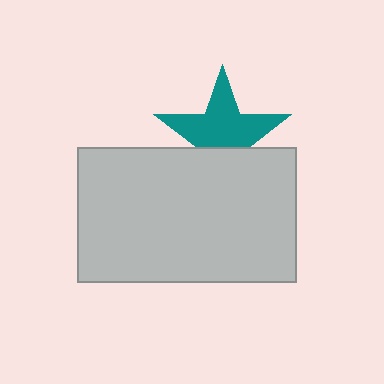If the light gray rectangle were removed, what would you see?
You would see the complete teal star.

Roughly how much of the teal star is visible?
Most of it is visible (roughly 65%).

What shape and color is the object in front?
The object in front is a light gray rectangle.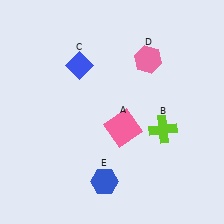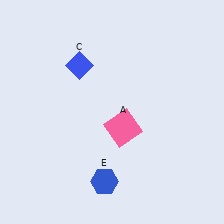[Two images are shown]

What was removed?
The lime cross (B), the pink hexagon (D) were removed in Image 2.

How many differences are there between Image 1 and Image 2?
There are 2 differences between the two images.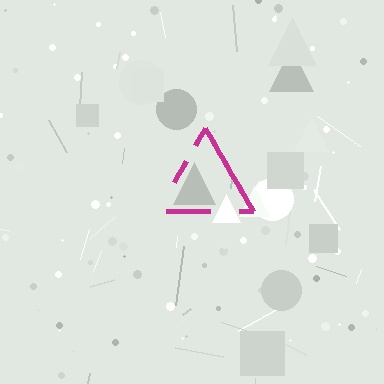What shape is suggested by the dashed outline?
The dashed outline suggests a triangle.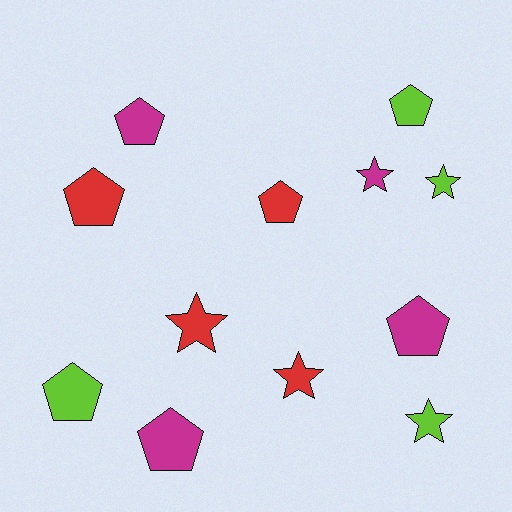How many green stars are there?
There are no green stars.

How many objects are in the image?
There are 12 objects.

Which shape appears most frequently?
Pentagon, with 7 objects.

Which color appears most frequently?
Lime, with 4 objects.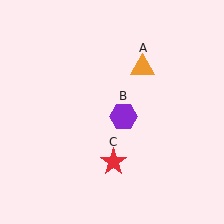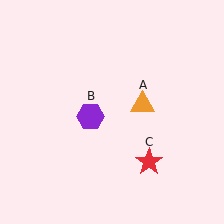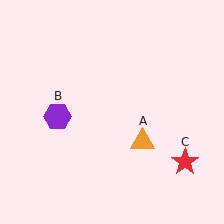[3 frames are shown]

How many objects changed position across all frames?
3 objects changed position: orange triangle (object A), purple hexagon (object B), red star (object C).